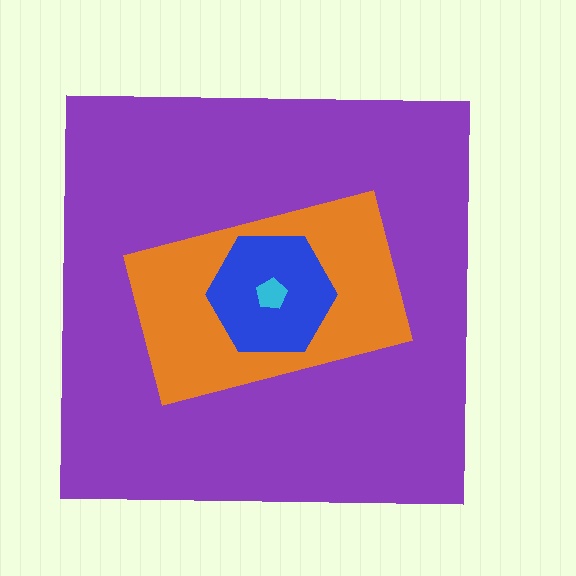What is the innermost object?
The cyan pentagon.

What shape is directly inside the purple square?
The orange rectangle.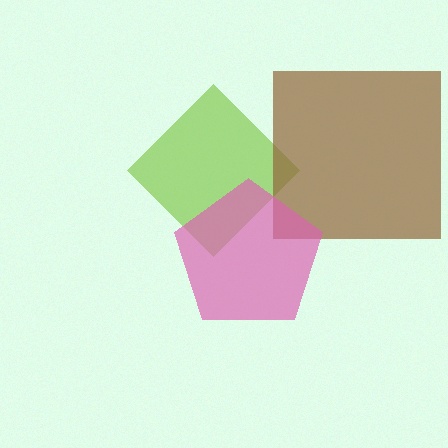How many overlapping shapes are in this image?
There are 3 overlapping shapes in the image.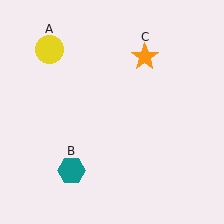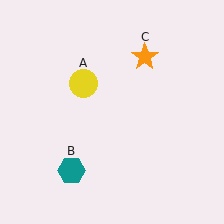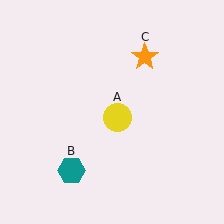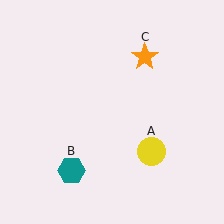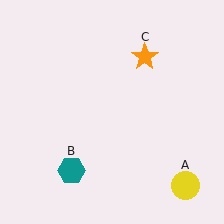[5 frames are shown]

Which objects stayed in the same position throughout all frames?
Teal hexagon (object B) and orange star (object C) remained stationary.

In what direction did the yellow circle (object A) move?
The yellow circle (object A) moved down and to the right.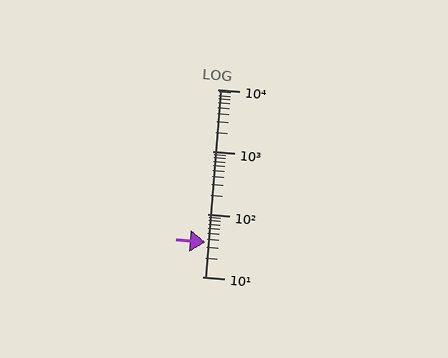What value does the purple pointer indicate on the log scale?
The pointer indicates approximately 35.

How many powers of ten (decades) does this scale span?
The scale spans 3 decades, from 10 to 10000.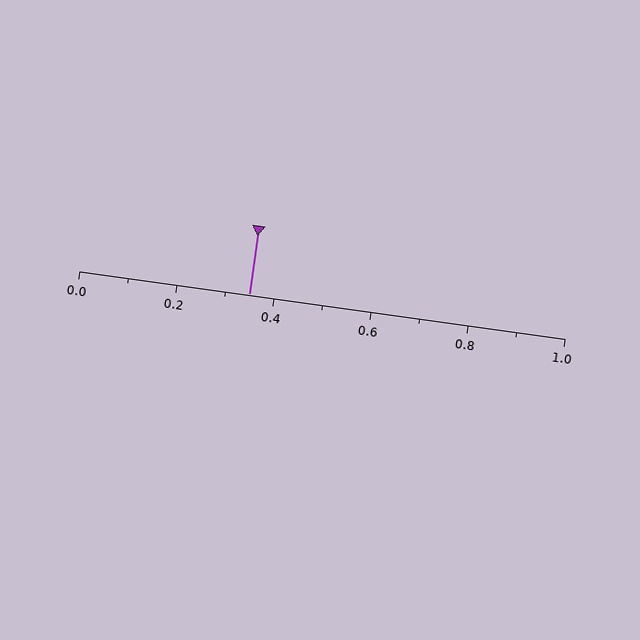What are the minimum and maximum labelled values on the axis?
The axis runs from 0.0 to 1.0.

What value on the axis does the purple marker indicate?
The marker indicates approximately 0.35.